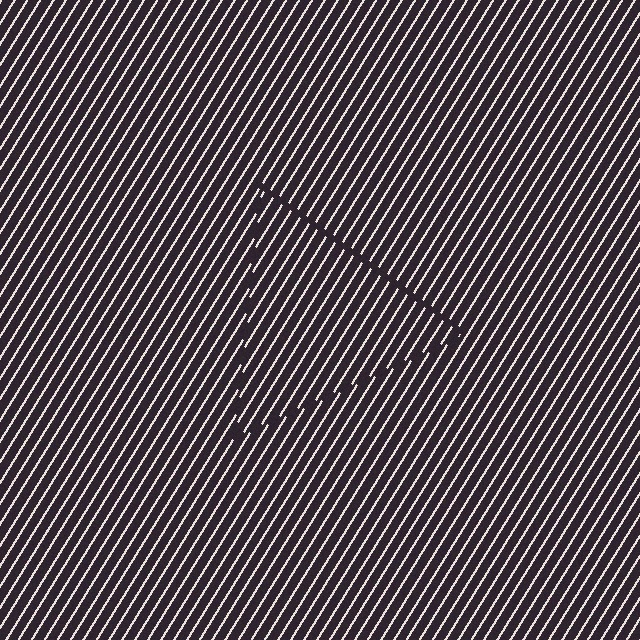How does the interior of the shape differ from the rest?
The interior of the shape contains the same grating, shifted by half a period — the contour is defined by the phase discontinuity where line-ends from the inner and outer gratings abut.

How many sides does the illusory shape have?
3 sides — the line-ends trace a triangle.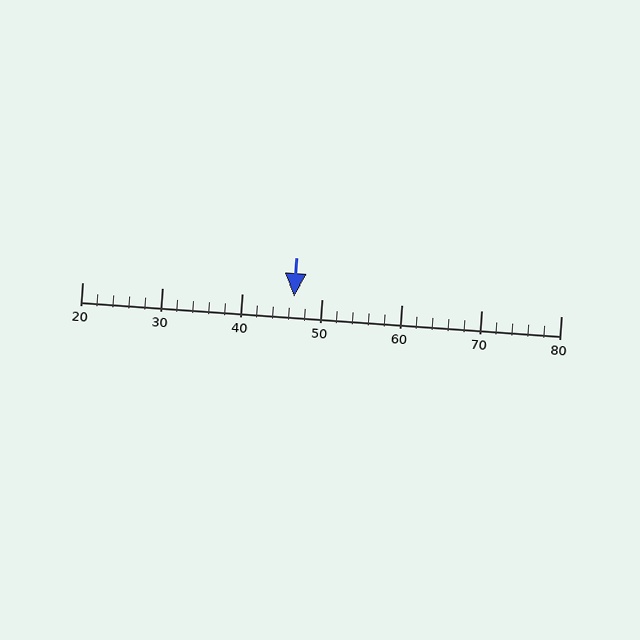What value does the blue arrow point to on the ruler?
The blue arrow points to approximately 46.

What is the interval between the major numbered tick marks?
The major tick marks are spaced 10 units apart.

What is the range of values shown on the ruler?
The ruler shows values from 20 to 80.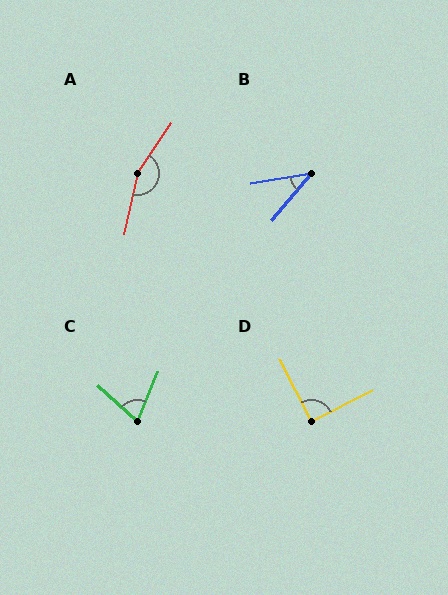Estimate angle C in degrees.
Approximately 69 degrees.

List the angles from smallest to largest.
B (40°), C (69°), D (91°), A (159°).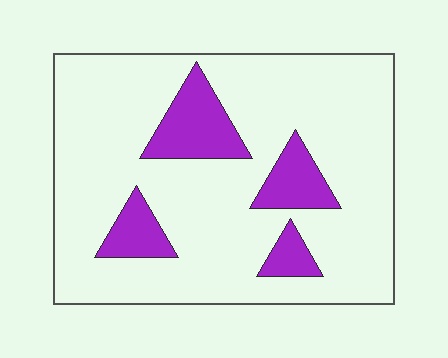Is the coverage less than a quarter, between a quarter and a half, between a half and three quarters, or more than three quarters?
Less than a quarter.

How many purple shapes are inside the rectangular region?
4.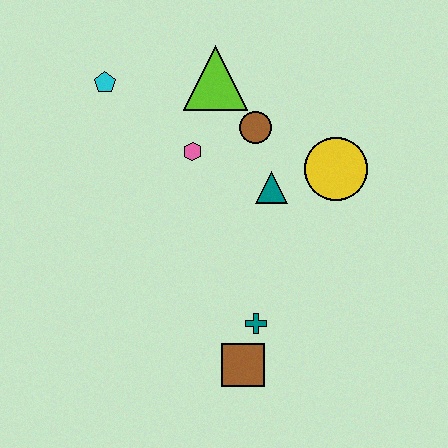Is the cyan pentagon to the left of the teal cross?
Yes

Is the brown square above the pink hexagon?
No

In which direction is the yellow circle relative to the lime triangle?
The yellow circle is to the right of the lime triangle.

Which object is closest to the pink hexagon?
The brown circle is closest to the pink hexagon.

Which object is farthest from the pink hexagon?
The brown square is farthest from the pink hexagon.